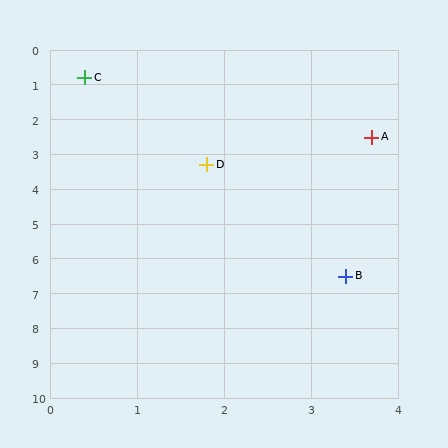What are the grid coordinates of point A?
Point A is at approximately (3.7, 2.5).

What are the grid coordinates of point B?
Point B is at approximately (3.4, 6.5).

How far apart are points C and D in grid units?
Points C and D are about 2.9 grid units apart.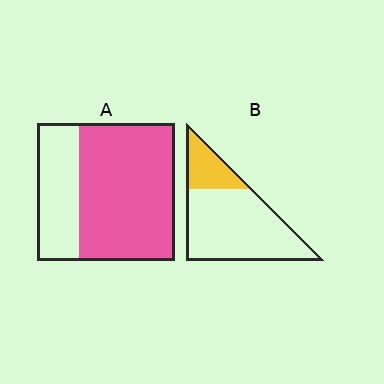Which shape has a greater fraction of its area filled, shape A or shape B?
Shape A.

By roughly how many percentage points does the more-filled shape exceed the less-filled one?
By roughly 45 percentage points (A over B).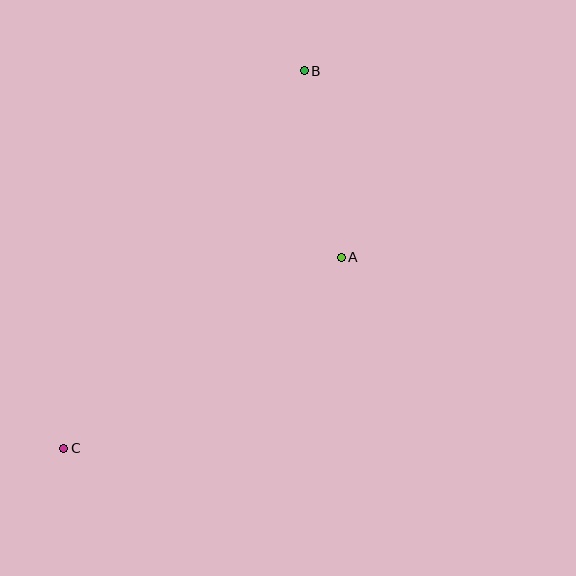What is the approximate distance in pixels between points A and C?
The distance between A and C is approximately 337 pixels.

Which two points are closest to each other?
Points A and B are closest to each other.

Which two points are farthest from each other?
Points B and C are farthest from each other.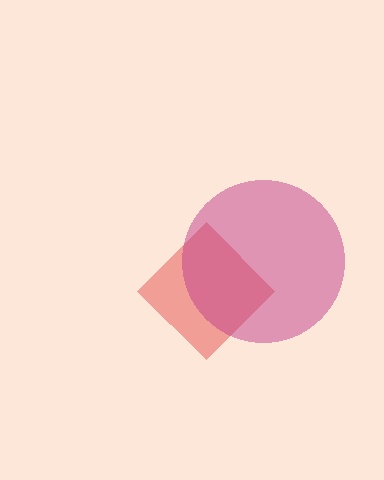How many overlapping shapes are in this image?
There are 2 overlapping shapes in the image.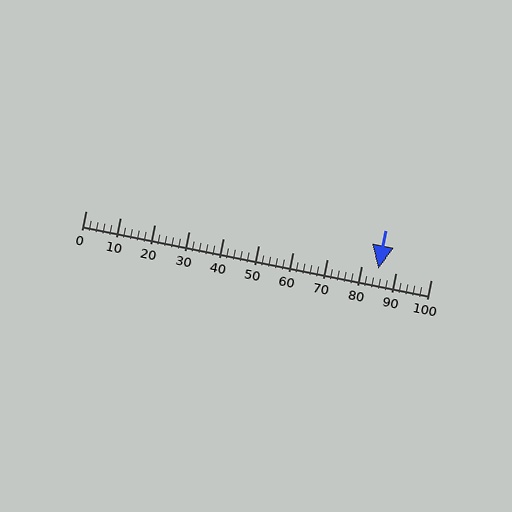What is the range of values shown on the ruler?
The ruler shows values from 0 to 100.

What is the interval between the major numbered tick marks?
The major tick marks are spaced 10 units apart.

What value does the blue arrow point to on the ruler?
The blue arrow points to approximately 85.